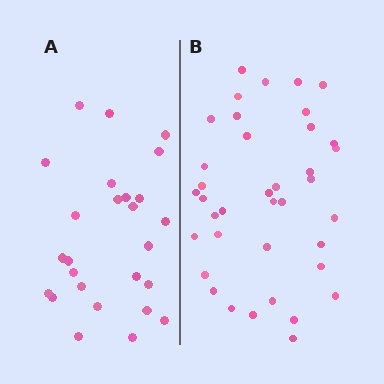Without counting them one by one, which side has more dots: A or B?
Region B (the right region) has more dots.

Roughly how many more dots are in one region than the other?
Region B has roughly 12 or so more dots than region A.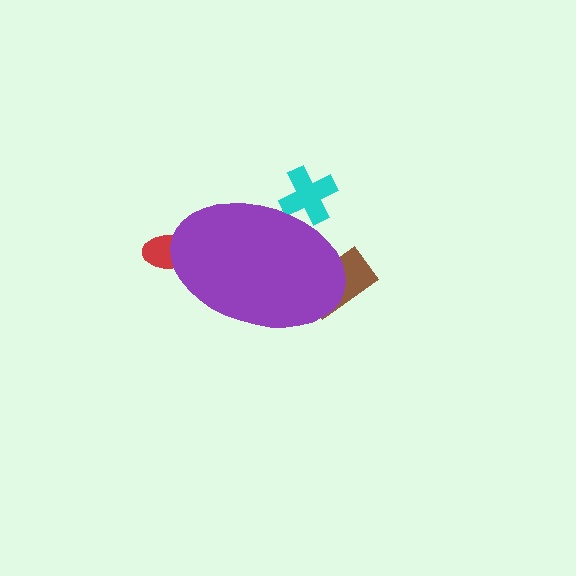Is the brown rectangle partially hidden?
Yes, the brown rectangle is partially hidden behind the purple ellipse.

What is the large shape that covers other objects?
A purple ellipse.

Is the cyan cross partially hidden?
Yes, the cyan cross is partially hidden behind the purple ellipse.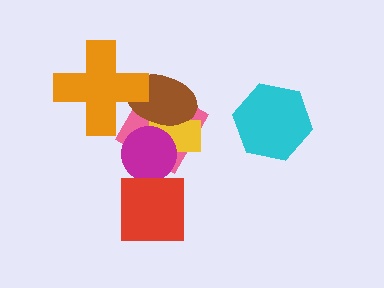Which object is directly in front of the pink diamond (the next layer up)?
The yellow rectangle is directly in front of the pink diamond.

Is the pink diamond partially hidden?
Yes, it is partially covered by another shape.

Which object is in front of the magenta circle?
The brown ellipse is in front of the magenta circle.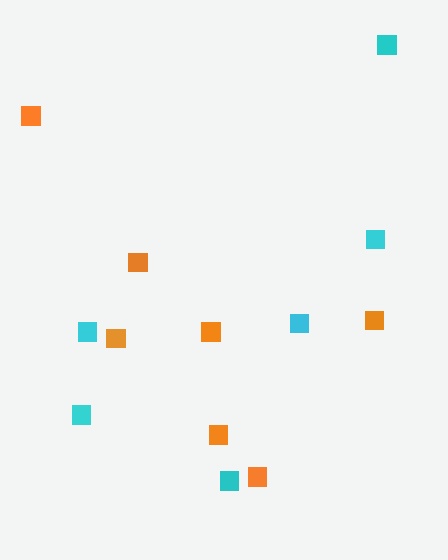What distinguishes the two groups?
There are 2 groups: one group of cyan squares (6) and one group of orange squares (7).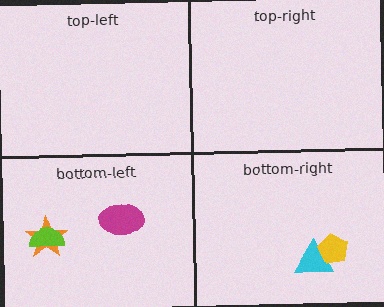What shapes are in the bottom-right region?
The cyan triangle, the yellow pentagon.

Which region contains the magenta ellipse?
The bottom-left region.